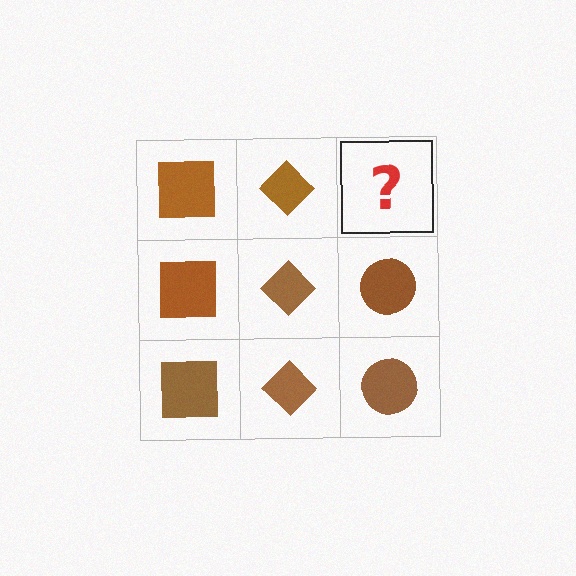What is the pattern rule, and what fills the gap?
The rule is that each column has a consistent shape. The gap should be filled with a brown circle.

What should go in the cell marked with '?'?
The missing cell should contain a brown circle.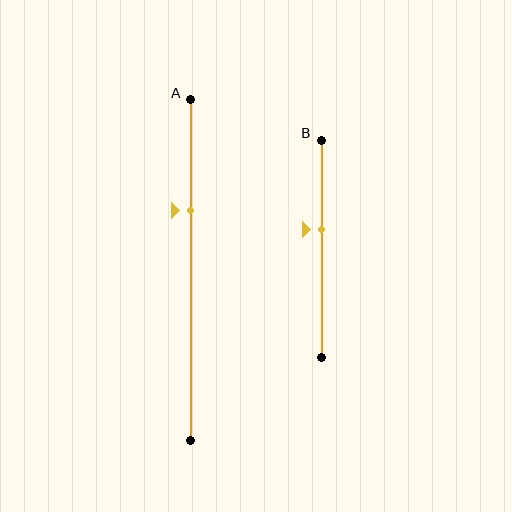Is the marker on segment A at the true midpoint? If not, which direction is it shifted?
No, the marker on segment A is shifted upward by about 17% of the segment length.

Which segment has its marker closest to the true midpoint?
Segment B has its marker closest to the true midpoint.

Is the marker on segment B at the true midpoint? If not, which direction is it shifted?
No, the marker on segment B is shifted upward by about 9% of the segment length.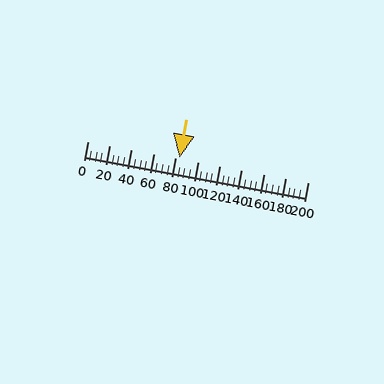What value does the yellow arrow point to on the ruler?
The yellow arrow points to approximately 83.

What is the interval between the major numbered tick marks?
The major tick marks are spaced 20 units apart.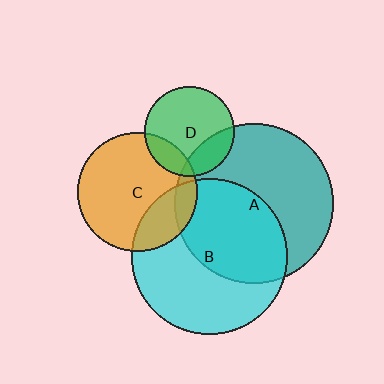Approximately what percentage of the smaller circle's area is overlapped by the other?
Approximately 25%.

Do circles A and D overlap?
Yes.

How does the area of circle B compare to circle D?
Approximately 3.0 times.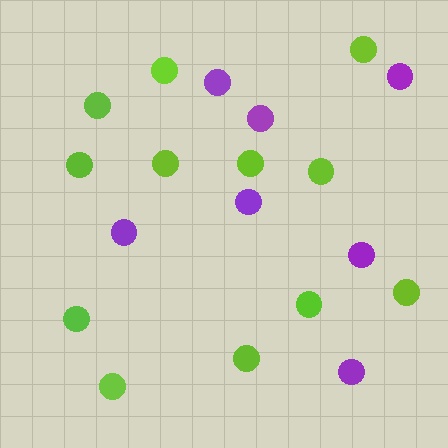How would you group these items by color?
There are 2 groups: one group of purple circles (7) and one group of lime circles (12).